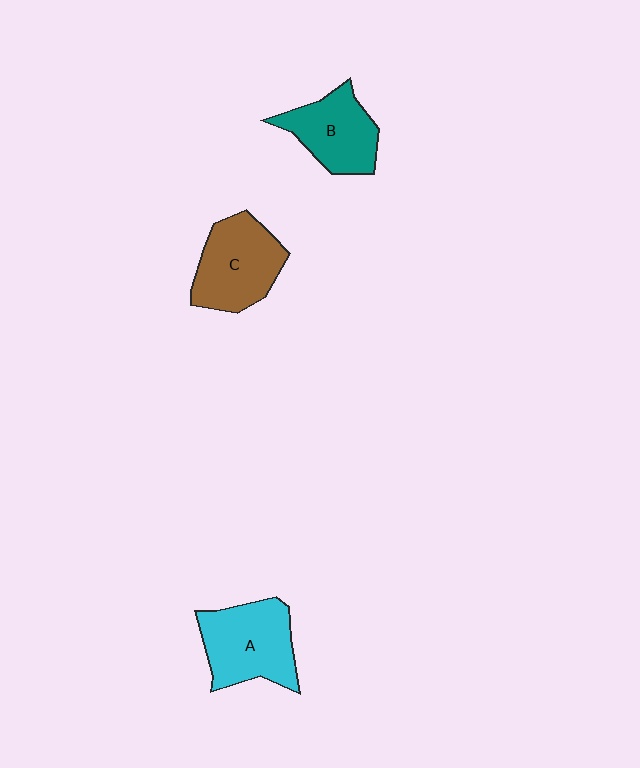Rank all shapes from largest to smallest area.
From largest to smallest: A (cyan), C (brown), B (teal).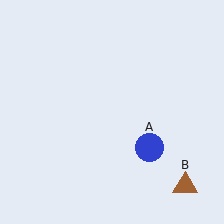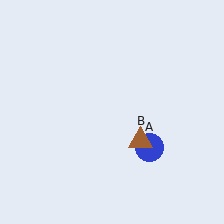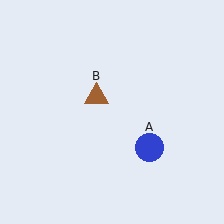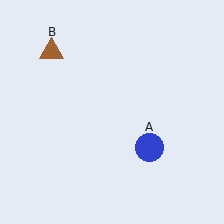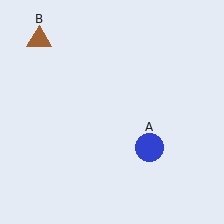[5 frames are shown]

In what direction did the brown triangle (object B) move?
The brown triangle (object B) moved up and to the left.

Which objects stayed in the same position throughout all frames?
Blue circle (object A) remained stationary.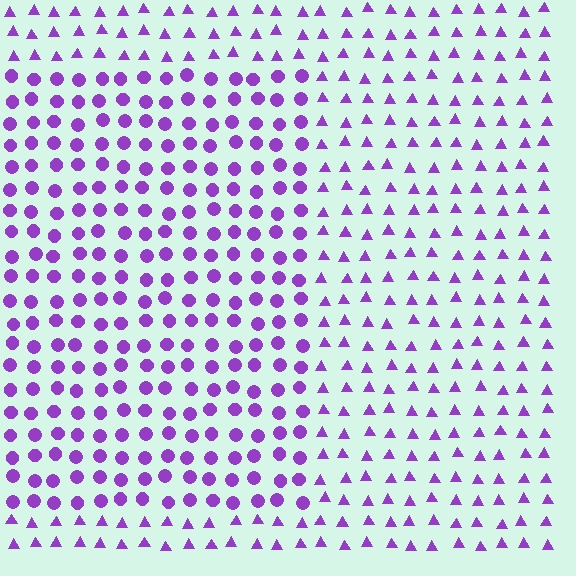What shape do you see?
I see a rectangle.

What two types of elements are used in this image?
The image uses circles inside the rectangle region and triangles outside it.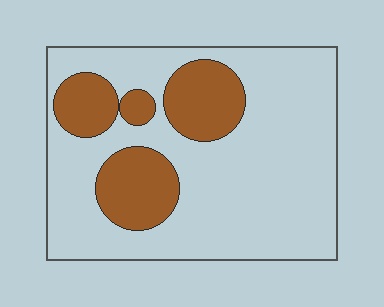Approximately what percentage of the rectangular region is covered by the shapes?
Approximately 25%.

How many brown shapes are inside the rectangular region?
4.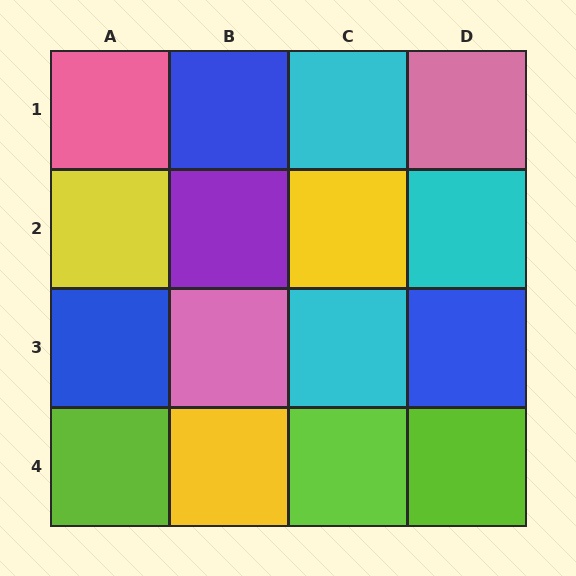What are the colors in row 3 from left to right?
Blue, pink, cyan, blue.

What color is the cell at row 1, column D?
Pink.